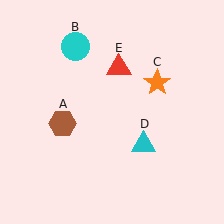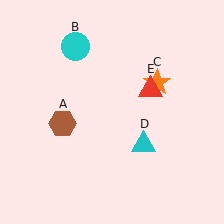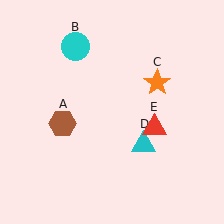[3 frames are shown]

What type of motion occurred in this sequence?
The red triangle (object E) rotated clockwise around the center of the scene.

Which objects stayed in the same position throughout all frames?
Brown hexagon (object A) and cyan circle (object B) and orange star (object C) and cyan triangle (object D) remained stationary.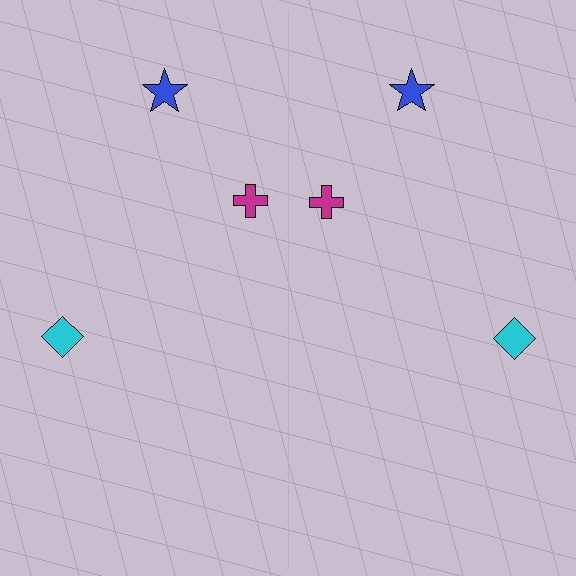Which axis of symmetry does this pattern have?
The pattern has a vertical axis of symmetry running through the center of the image.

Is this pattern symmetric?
Yes, this pattern has bilateral (reflection) symmetry.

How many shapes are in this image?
There are 6 shapes in this image.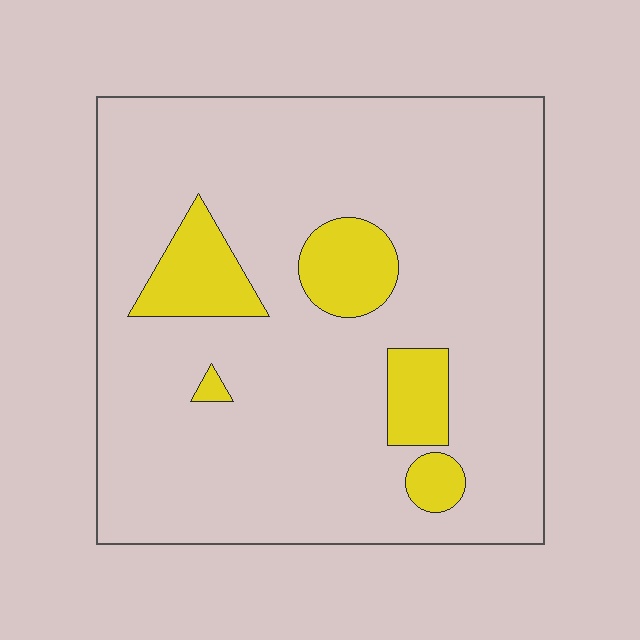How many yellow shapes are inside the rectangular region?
5.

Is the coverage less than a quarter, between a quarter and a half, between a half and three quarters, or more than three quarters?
Less than a quarter.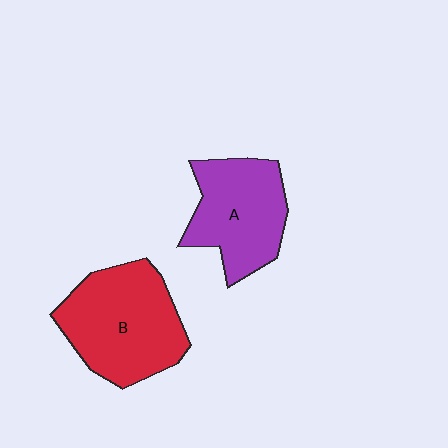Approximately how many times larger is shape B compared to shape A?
Approximately 1.2 times.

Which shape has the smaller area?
Shape A (purple).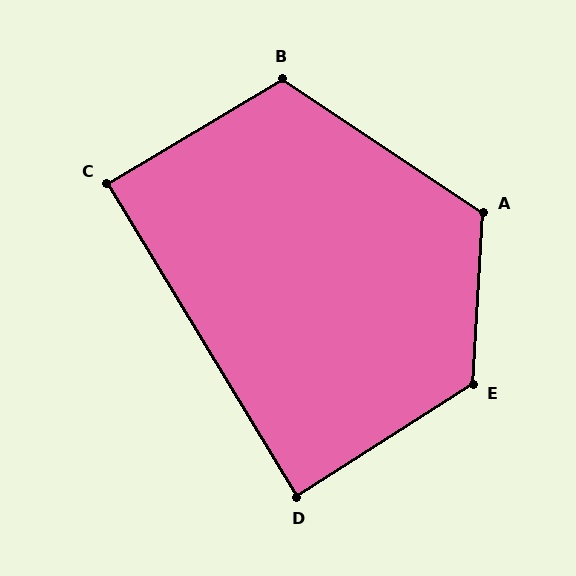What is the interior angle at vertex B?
Approximately 116 degrees (obtuse).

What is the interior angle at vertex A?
Approximately 121 degrees (obtuse).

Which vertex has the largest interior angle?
E, at approximately 126 degrees.